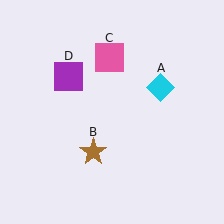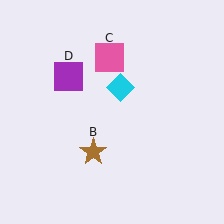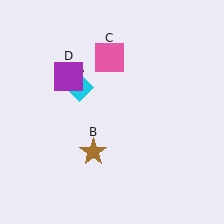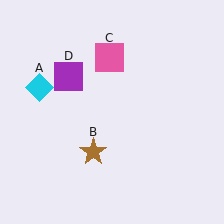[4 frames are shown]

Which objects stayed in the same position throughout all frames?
Brown star (object B) and pink square (object C) and purple square (object D) remained stationary.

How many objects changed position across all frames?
1 object changed position: cyan diamond (object A).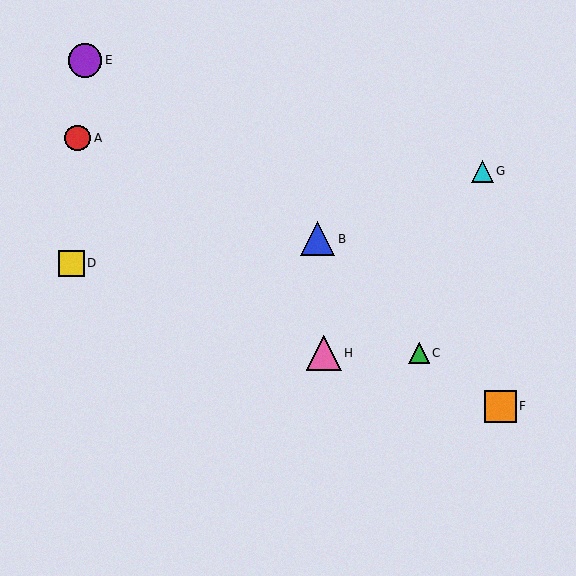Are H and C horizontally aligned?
Yes, both are at y≈353.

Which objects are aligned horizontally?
Objects C, H are aligned horizontally.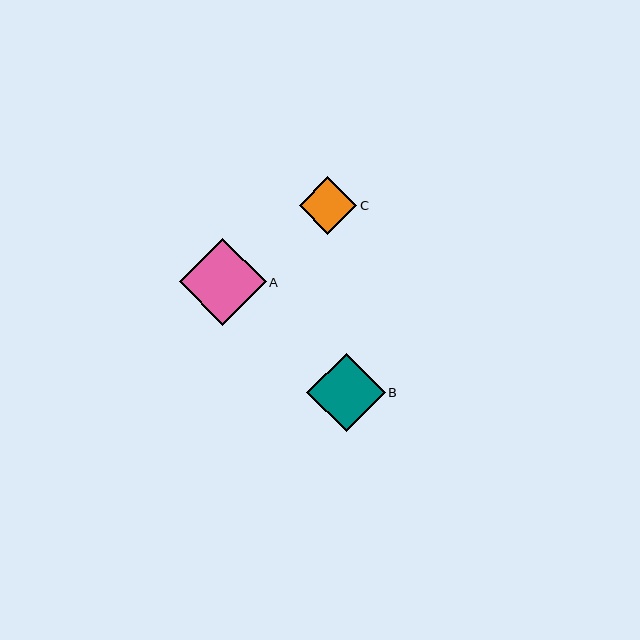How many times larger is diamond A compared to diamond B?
Diamond A is approximately 1.1 times the size of diamond B.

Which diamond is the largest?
Diamond A is the largest with a size of approximately 87 pixels.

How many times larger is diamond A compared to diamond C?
Diamond A is approximately 1.5 times the size of diamond C.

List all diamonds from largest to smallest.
From largest to smallest: A, B, C.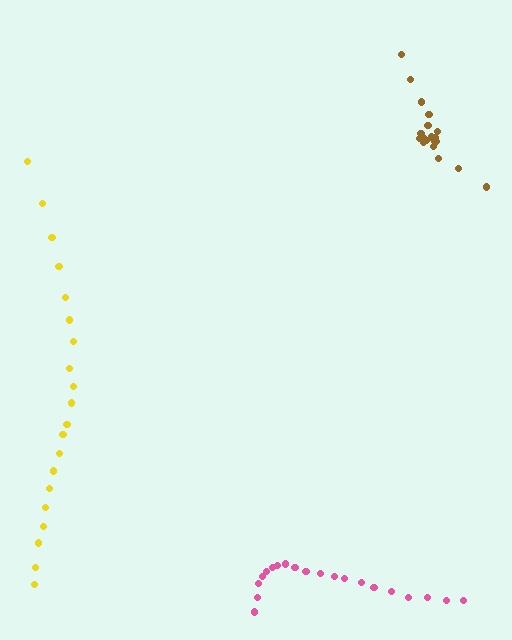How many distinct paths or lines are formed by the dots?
There are 3 distinct paths.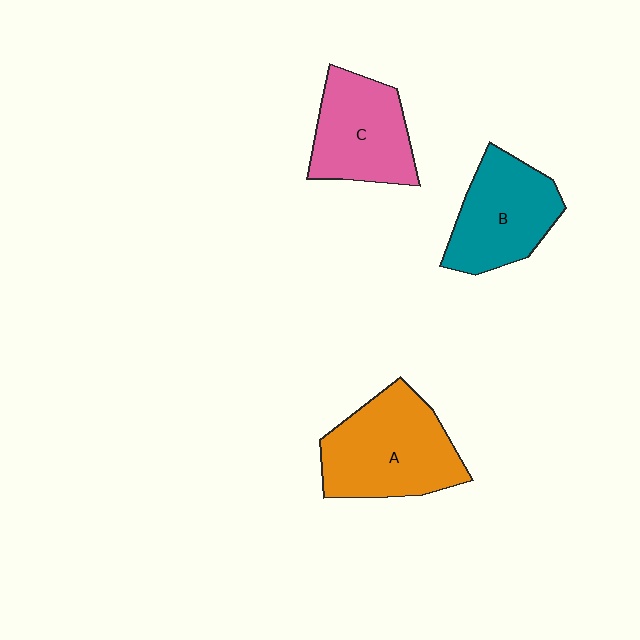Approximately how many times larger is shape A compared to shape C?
Approximately 1.3 times.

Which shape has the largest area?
Shape A (orange).